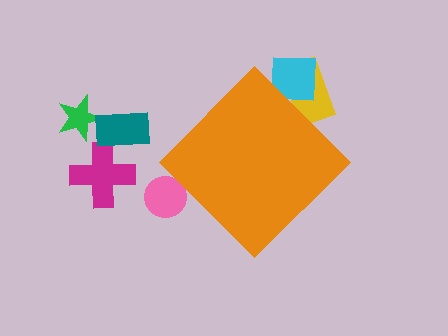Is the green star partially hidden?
No, the green star is fully visible.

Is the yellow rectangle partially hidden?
Yes, the yellow rectangle is partially hidden behind the orange diamond.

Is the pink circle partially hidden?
Yes, the pink circle is partially hidden behind the orange diamond.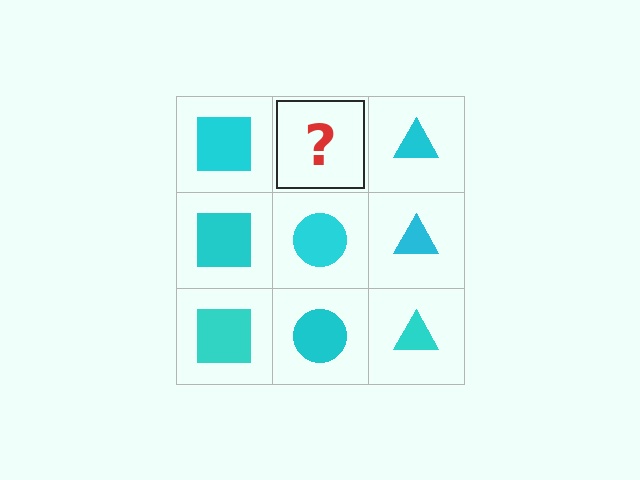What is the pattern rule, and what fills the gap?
The rule is that each column has a consistent shape. The gap should be filled with a cyan circle.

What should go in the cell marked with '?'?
The missing cell should contain a cyan circle.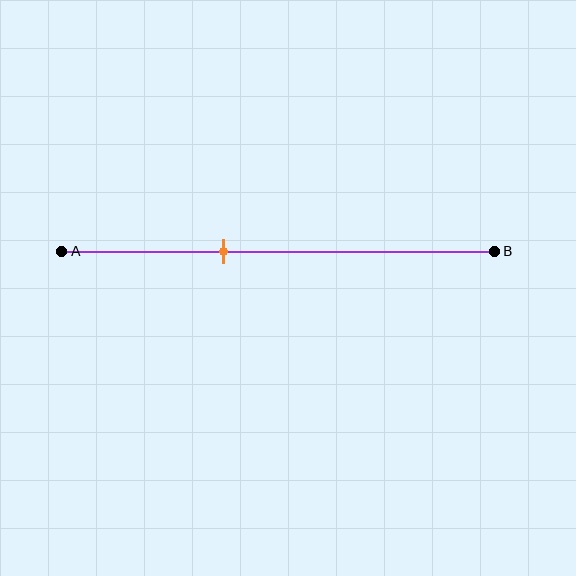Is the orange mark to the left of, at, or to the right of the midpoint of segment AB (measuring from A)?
The orange mark is to the left of the midpoint of segment AB.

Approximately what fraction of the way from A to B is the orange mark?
The orange mark is approximately 40% of the way from A to B.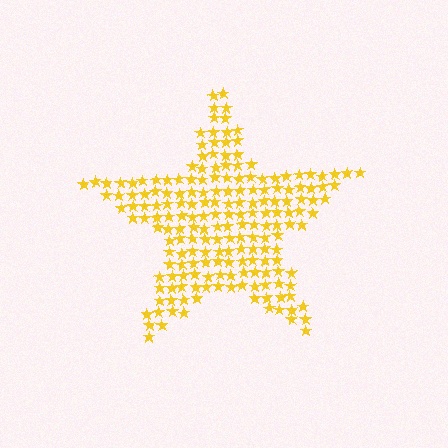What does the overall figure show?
The overall figure shows a star.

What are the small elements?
The small elements are stars.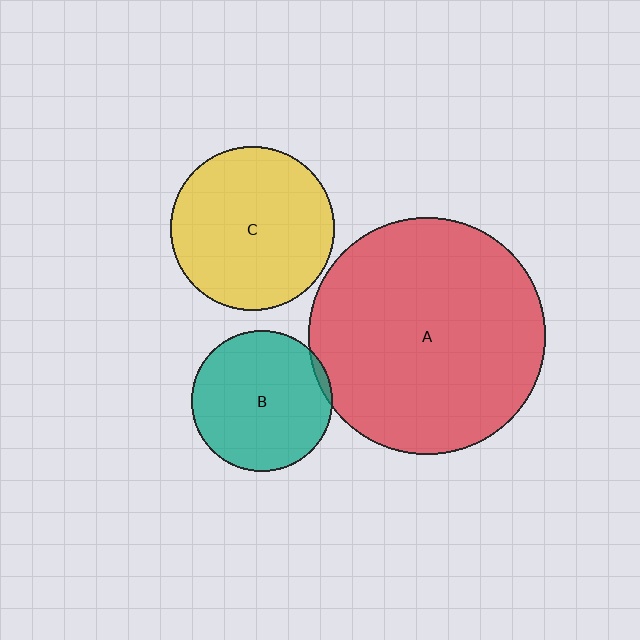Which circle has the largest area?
Circle A (red).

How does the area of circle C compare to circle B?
Approximately 1.4 times.